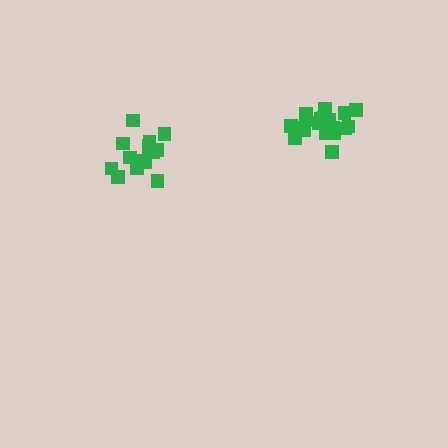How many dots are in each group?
Group 1: 19 dots, Group 2: 15 dots (34 total).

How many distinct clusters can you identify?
There are 2 distinct clusters.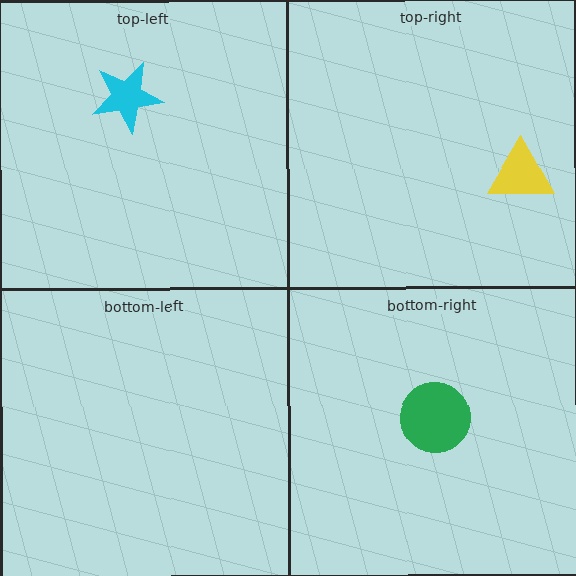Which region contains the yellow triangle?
The top-right region.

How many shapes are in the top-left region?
1.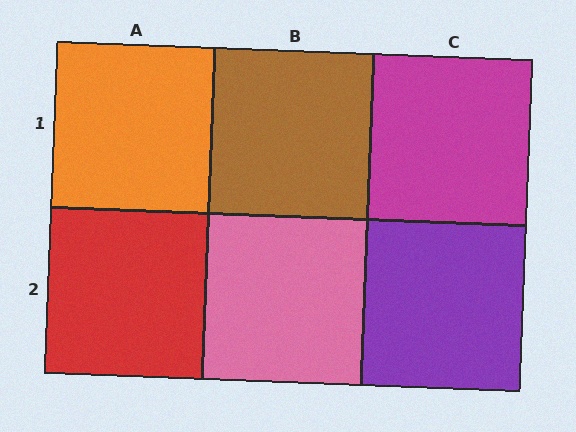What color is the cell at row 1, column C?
Magenta.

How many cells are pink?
1 cell is pink.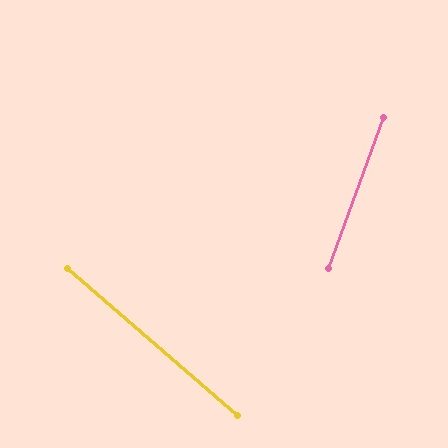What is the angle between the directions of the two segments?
Approximately 69 degrees.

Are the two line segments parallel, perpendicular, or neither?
Neither parallel nor perpendicular — they differ by about 69°.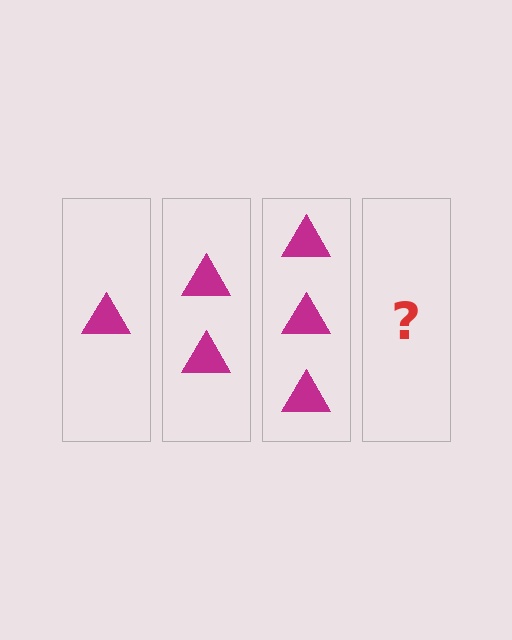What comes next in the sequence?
The next element should be 4 triangles.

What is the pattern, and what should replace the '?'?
The pattern is that each step adds one more triangle. The '?' should be 4 triangles.